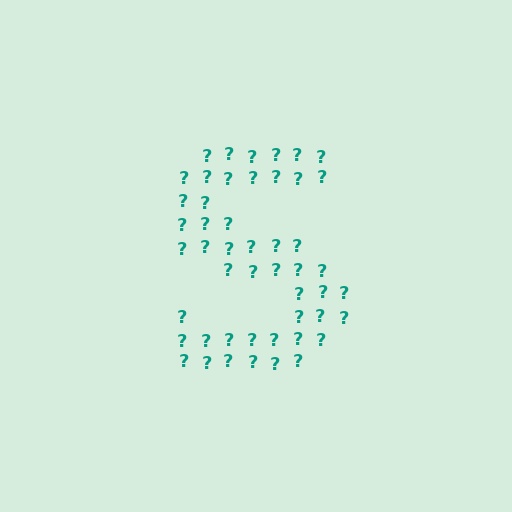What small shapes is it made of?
It is made of small question marks.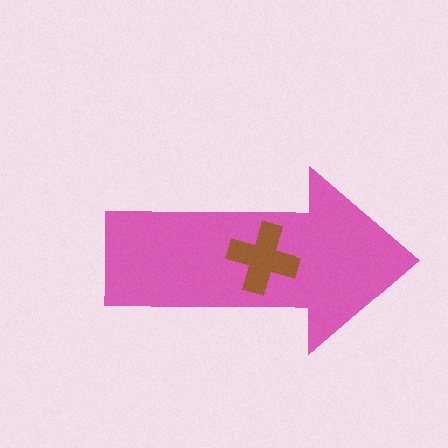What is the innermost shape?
The brown cross.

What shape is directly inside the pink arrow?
The brown cross.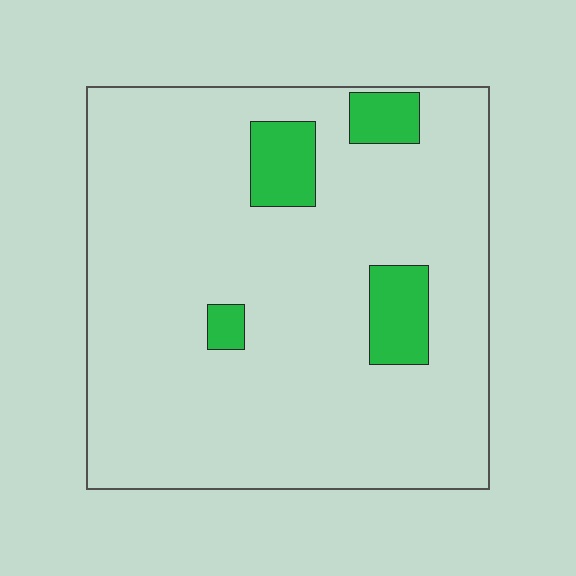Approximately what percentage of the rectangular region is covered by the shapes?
Approximately 10%.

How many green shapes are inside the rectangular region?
4.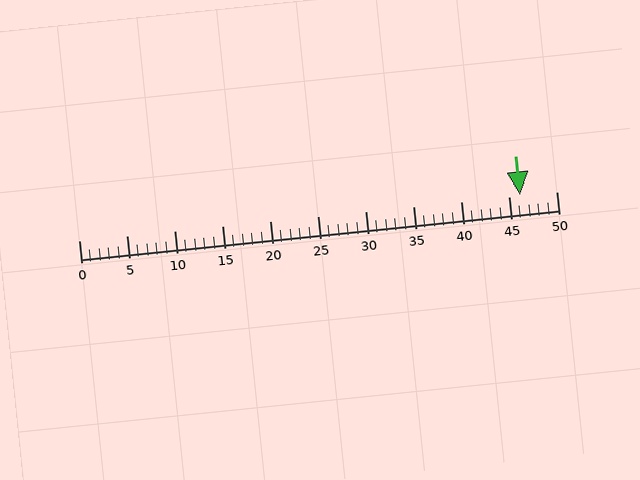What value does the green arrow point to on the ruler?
The green arrow points to approximately 46.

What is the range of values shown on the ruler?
The ruler shows values from 0 to 50.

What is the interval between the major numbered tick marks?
The major tick marks are spaced 5 units apart.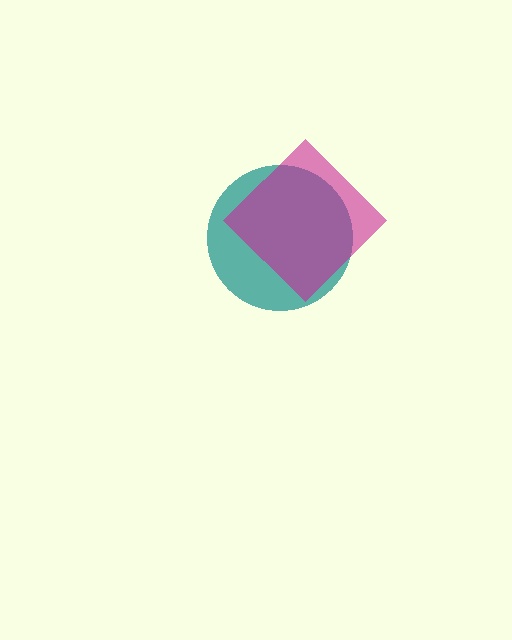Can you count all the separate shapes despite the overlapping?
Yes, there are 2 separate shapes.